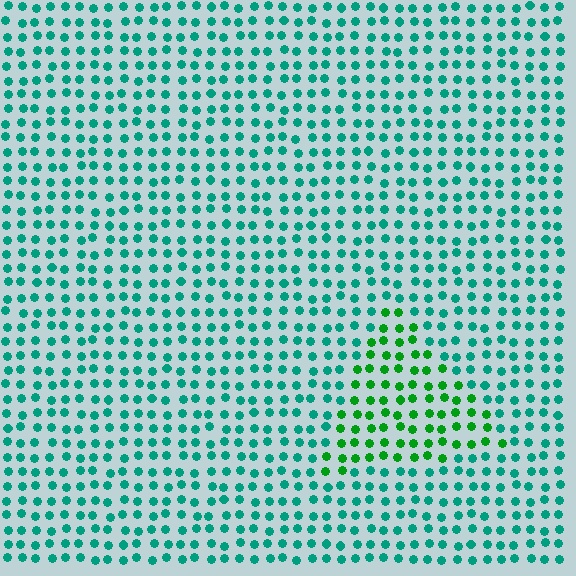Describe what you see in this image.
The image is filled with small teal elements in a uniform arrangement. A triangle-shaped region is visible where the elements are tinted to a slightly different hue, forming a subtle color boundary.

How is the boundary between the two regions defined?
The boundary is defined purely by a slight shift in hue (about 41 degrees). Spacing, size, and orientation are identical on both sides.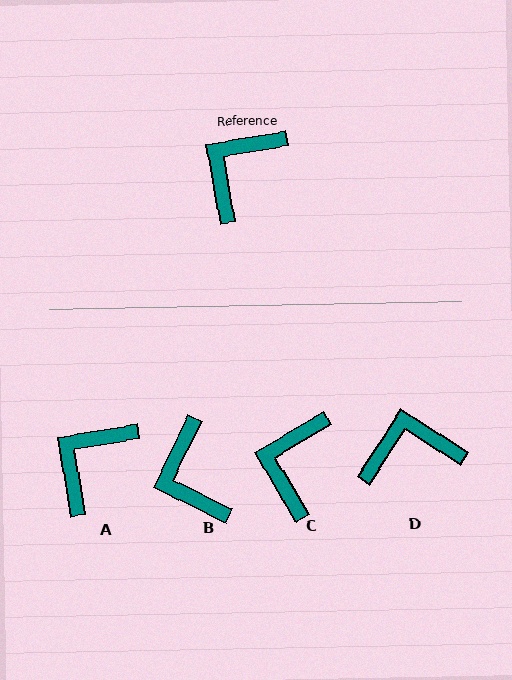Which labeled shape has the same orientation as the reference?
A.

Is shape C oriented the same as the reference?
No, it is off by about 22 degrees.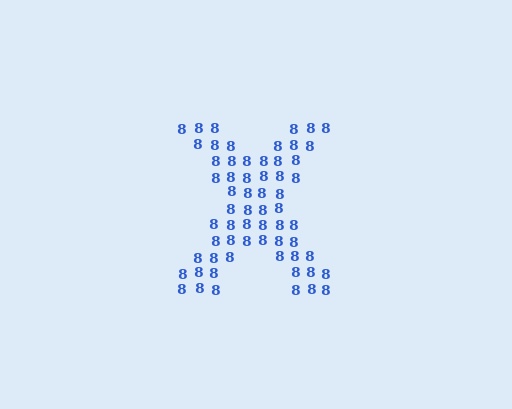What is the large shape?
The large shape is the letter X.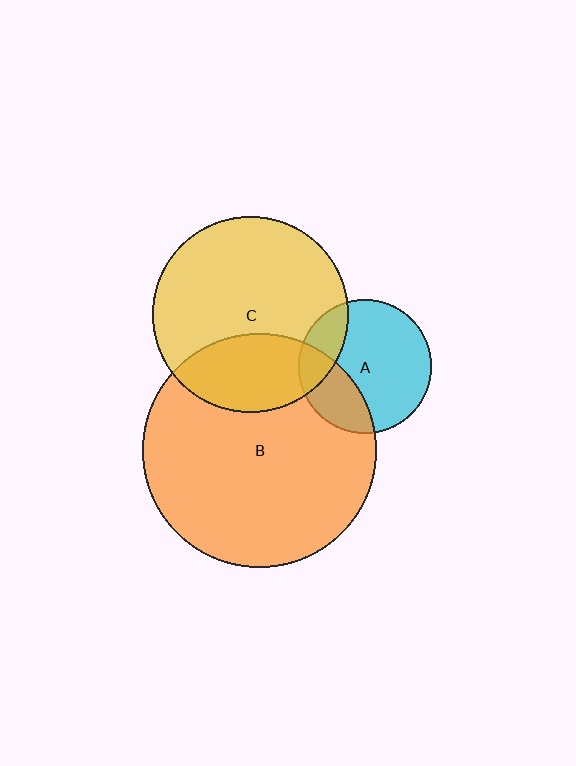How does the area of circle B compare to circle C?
Approximately 1.4 times.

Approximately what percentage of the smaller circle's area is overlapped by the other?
Approximately 30%.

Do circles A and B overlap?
Yes.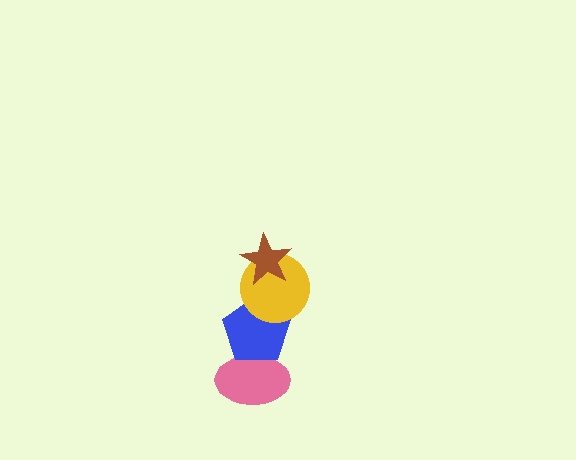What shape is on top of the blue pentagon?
The yellow circle is on top of the blue pentagon.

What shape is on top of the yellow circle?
The brown star is on top of the yellow circle.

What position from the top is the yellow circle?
The yellow circle is 2nd from the top.